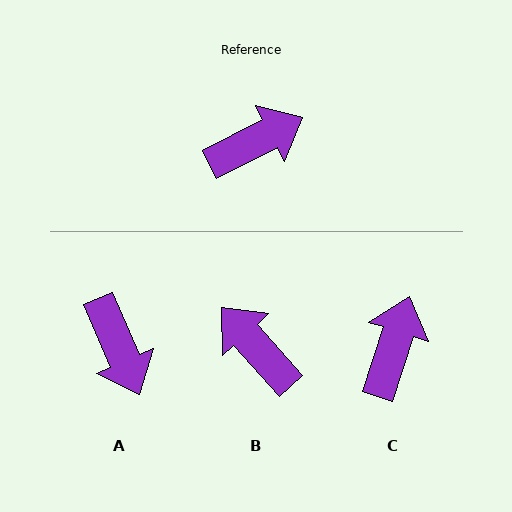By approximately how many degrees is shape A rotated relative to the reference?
Approximately 93 degrees clockwise.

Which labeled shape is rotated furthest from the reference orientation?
B, about 105 degrees away.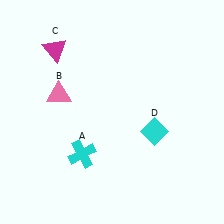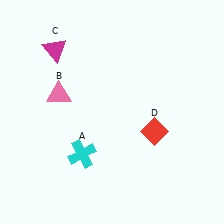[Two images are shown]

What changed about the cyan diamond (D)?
In Image 1, D is cyan. In Image 2, it changed to red.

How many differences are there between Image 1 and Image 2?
There is 1 difference between the two images.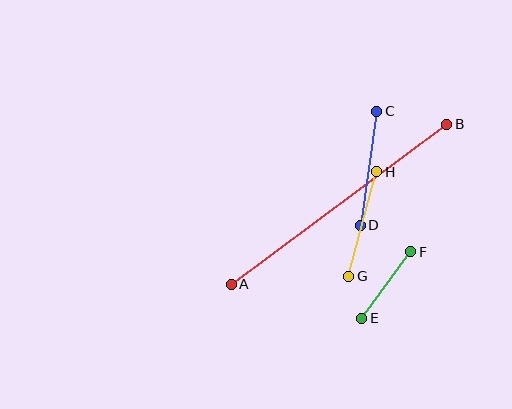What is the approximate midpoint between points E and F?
The midpoint is at approximately (386, 285) pixels.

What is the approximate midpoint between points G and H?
The midpoint is at approximately (363, 224) pixels.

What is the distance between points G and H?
The distance is approximately 108 pixels.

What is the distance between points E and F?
The distance is approximately 83 pixels.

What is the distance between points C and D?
The distance is approximately 115 pixels.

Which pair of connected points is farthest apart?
Points A and B are farthest apart.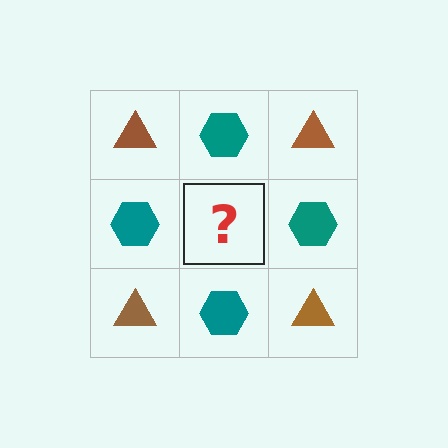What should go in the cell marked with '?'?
The missing cell should contain a brown triangle.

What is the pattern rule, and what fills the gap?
The rule is that it alternates brown triangle and teal hexagon in a checkerboard pattern. The gap should be filled with a brown triangle.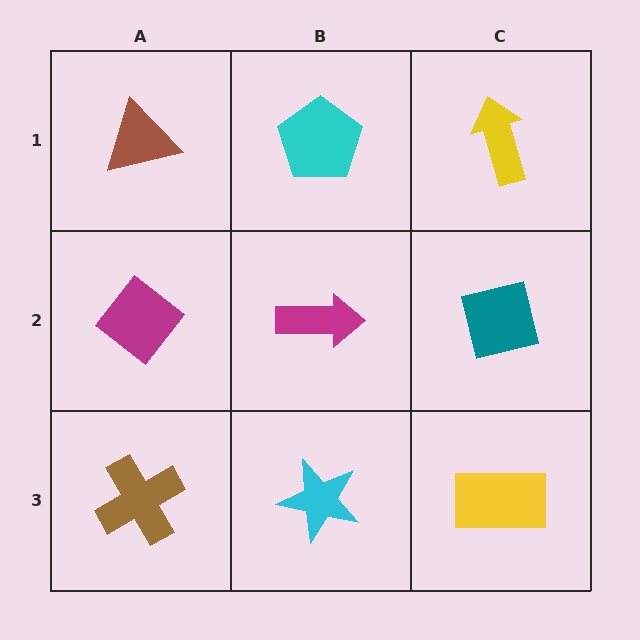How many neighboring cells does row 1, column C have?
2.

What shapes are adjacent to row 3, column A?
A magenta diamond (row 2, column A), a cyan star (row 3, column B).